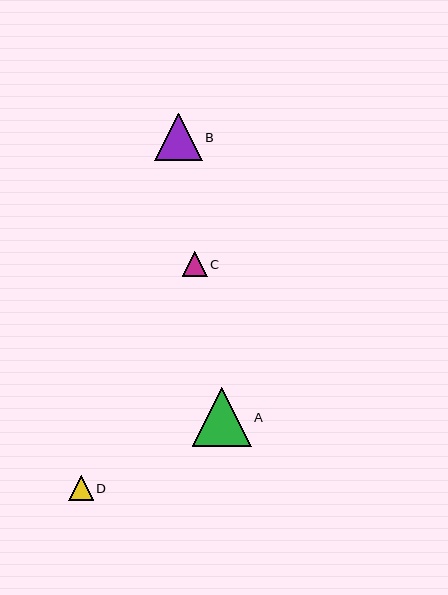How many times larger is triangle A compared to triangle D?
Triangle A is approximately 2.4 times the size of triangle D.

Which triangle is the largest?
Triangle A is the largest with a size of approximately 59 pixels.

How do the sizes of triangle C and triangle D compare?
Triangle C and triangle D are approximately the same size.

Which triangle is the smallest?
Triangle D is the smallest with a size of approximately 25 pixels.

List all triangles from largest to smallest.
From largest to smallest: A, B, C, D.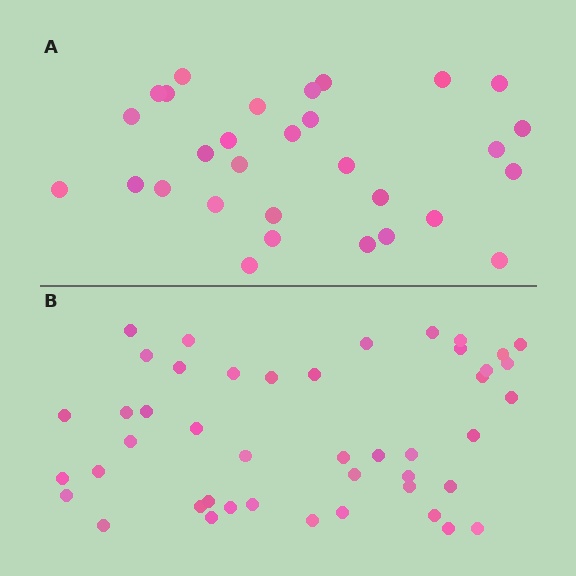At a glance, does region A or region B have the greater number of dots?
Region B (the bottom region) has more dots.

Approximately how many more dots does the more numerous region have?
Region B has approximately 15 more dots than region A.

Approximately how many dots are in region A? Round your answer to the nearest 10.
About 30 dots.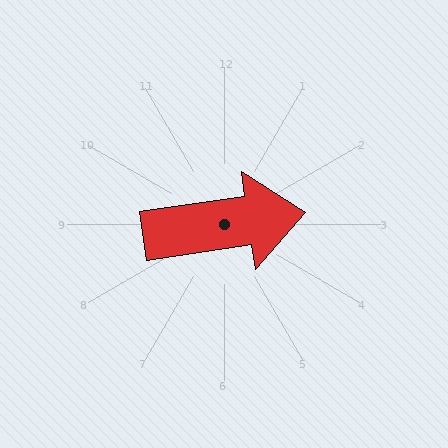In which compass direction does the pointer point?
East.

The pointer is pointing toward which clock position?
Roughly 3 o'clock.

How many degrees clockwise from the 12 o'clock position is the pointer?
Approximately 82 degrees.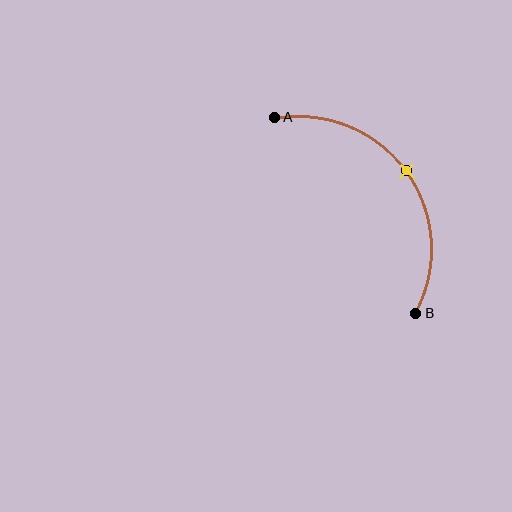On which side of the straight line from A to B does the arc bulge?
The arc bulges above and to the right of the straight line connecting A and B.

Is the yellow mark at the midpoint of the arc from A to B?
Yes. The yellow mark lies on the arc at equal arc-length from both A and B — it is the arc midpoint.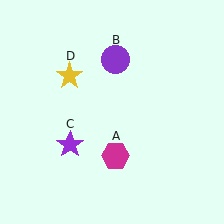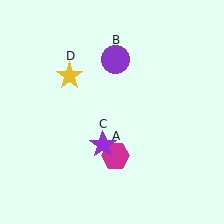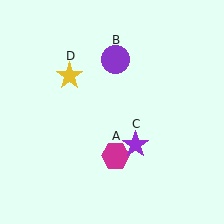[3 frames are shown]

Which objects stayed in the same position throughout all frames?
Magenta hexagon (object A) and purple circle (object B) and yellow star (object D) remained stationary.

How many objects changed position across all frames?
1 object changed position: purple star (object C).